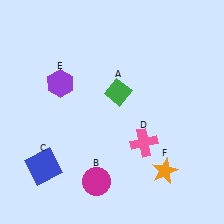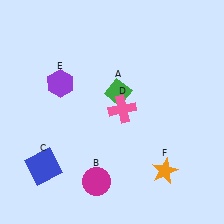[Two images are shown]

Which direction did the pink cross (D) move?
The pink cross (D) moved up.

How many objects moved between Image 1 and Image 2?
1 object moved between the two images.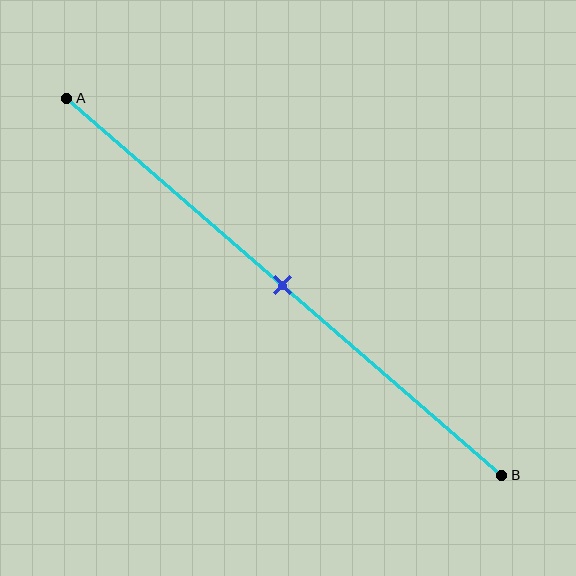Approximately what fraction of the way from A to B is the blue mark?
The blue mark is approximately 50% of the way from A to B.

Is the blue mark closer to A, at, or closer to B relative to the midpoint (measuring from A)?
The blue mark is approximately at the midpoint of segment AB.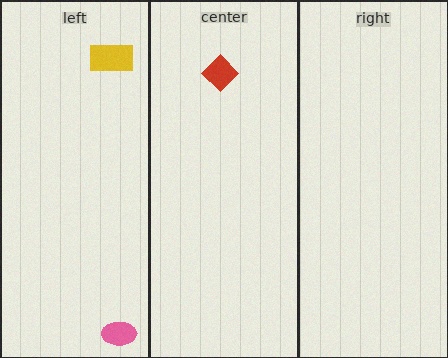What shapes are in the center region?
The red diamond.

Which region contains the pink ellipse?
The left region.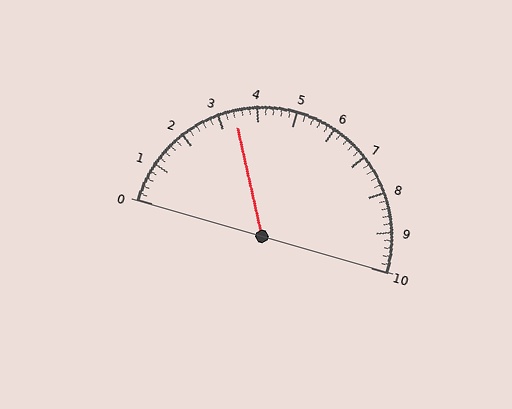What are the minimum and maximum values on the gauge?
The gauge ranges from 0 to 10.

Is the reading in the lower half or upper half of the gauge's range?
The reading is in the lower half of the range (0 to 10).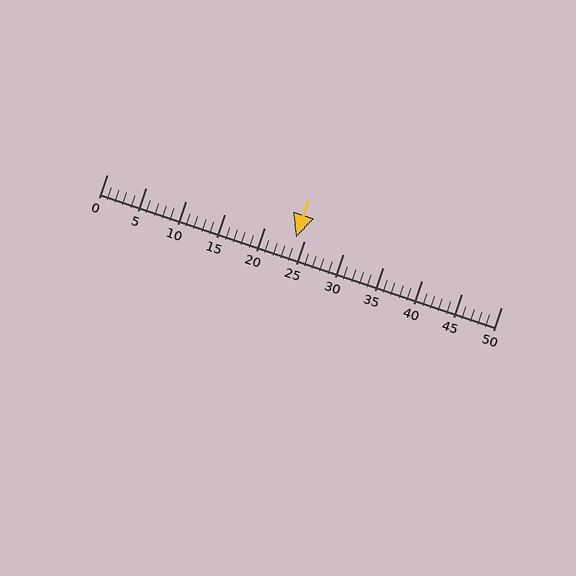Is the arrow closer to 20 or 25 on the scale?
The arrow is closer to 25.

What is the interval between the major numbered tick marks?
The major tick marks are spaced 5 units apart.